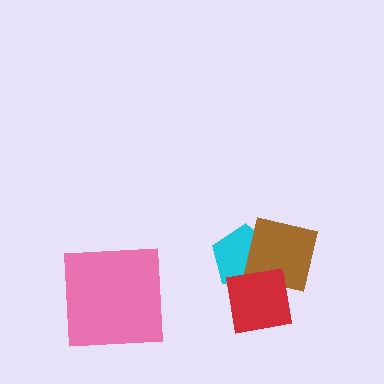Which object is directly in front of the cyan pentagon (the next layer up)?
The brown square is directly in front of the cyan pentagon.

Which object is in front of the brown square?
The red square is in front of the brown square.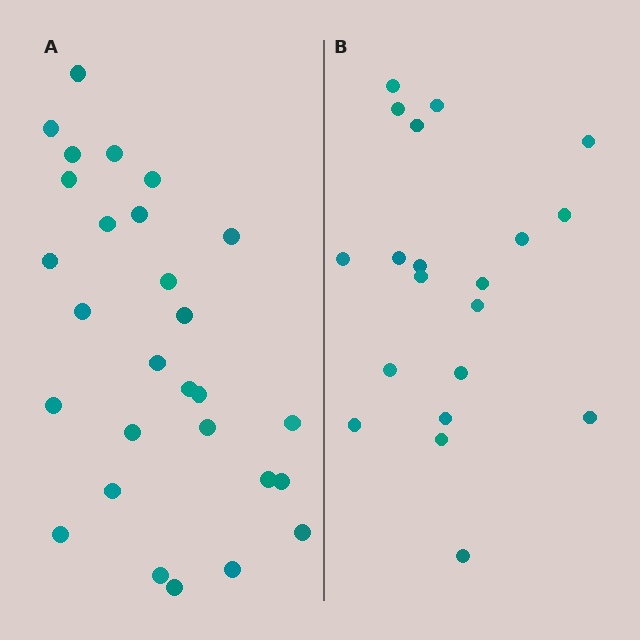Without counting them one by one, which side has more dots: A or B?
Region A (the left region) has more dots.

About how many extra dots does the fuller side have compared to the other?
Region A has roughly 8 or so more dots than region B.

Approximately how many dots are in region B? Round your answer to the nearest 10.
About 20 dots.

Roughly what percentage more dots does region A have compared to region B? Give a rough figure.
About 40% more.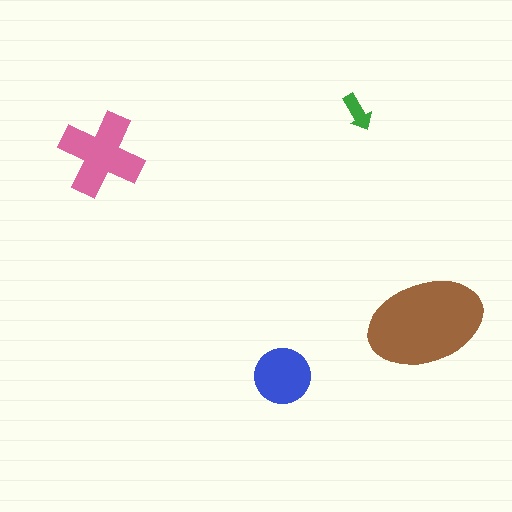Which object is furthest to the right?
The brown ellipse is rightmost.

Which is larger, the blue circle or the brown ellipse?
The brown ellipse.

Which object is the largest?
The brown ellipse.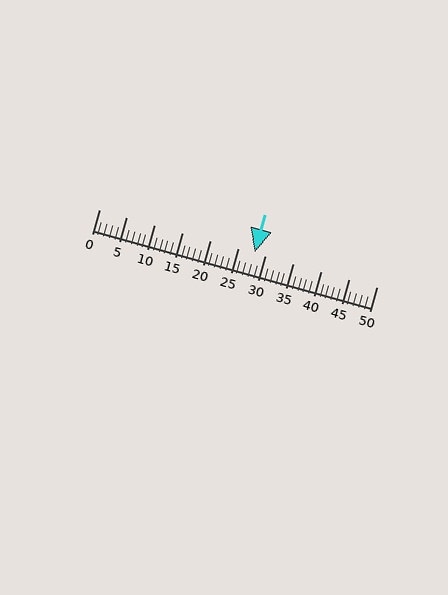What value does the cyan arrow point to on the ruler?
The cyan arrow points to approximately 28.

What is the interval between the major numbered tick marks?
The major tick marks are spaced 5 units apart.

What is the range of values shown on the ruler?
The ruler shows values from 0 to 50.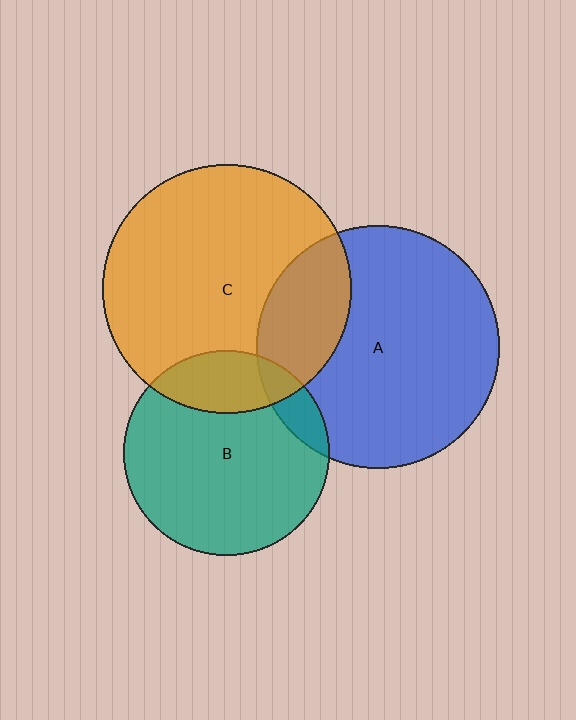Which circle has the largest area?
Circle C (orange).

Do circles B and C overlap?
Yes.